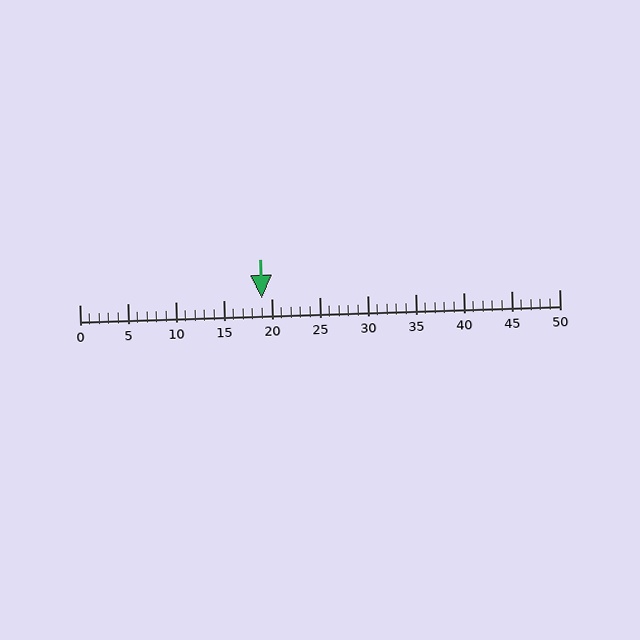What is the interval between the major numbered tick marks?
The major tick marks are spaced 5 units apart.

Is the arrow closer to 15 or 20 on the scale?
The arrow is closer to 20.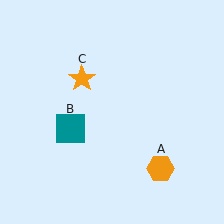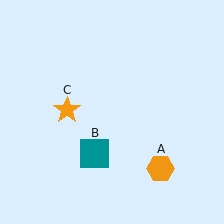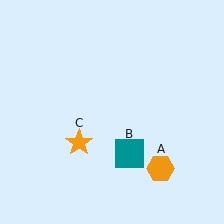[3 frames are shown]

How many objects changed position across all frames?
2 objects changed position: teal square (object B), orange star (object C).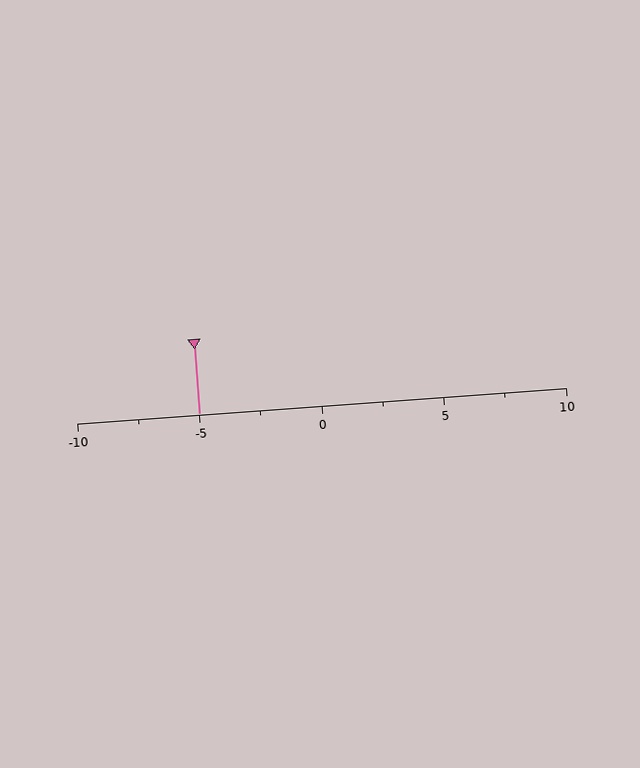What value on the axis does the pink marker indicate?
The marker indicates approximately -5.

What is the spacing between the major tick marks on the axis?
The major ticks are spaced 5 apart.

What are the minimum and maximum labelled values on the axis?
The axis runs from -10 to 10.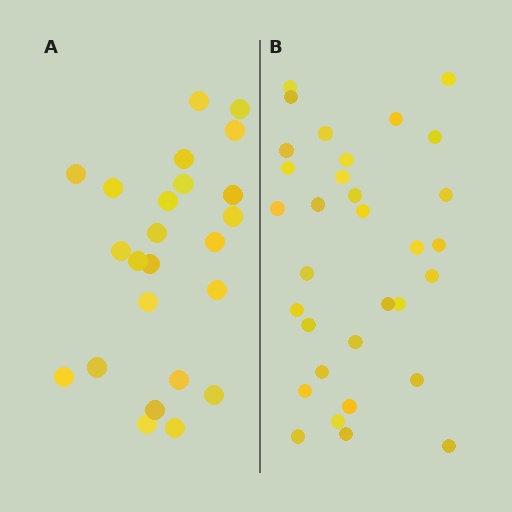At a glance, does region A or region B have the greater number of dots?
Region B (the right region) has more dots.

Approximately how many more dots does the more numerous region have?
Region B has roughly 8 or so more dots than region A.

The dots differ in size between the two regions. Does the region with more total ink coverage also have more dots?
No. Region A has more total ink coverage because its dots are larger, but region B actually contains more individual dots. Total area can be misleading — the number of items is what matters here.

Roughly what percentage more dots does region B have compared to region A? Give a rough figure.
About 35% more.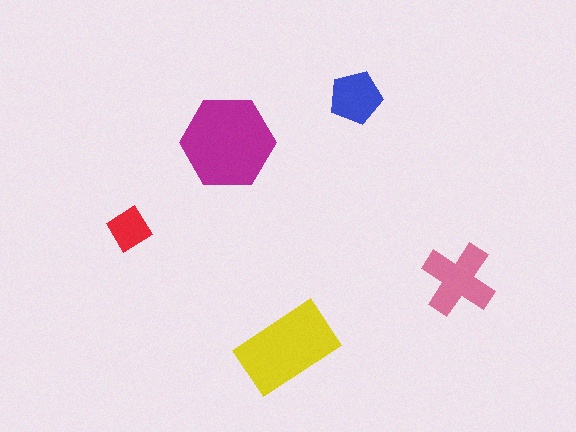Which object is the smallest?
The red diamond.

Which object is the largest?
The magenta hexagon.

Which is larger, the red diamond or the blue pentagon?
The blue pentagon.